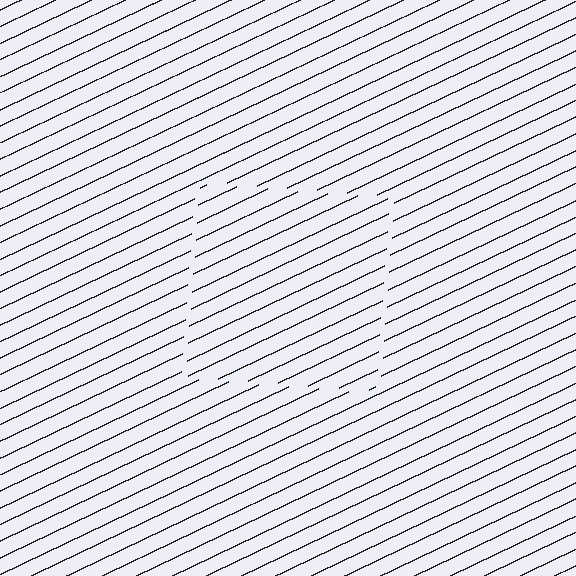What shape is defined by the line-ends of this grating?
An illusory square. The interior of the shape contains the same grating, shifted by half a period — the contour is defined by the phase discontinuity where line-ends from the inner and outer gratings abut.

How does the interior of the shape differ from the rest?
The interior of the shape contains the same grating, shifted by half a period — the contour is defined by the phase discontinuity where line-ends from the inner and outer gratings abut.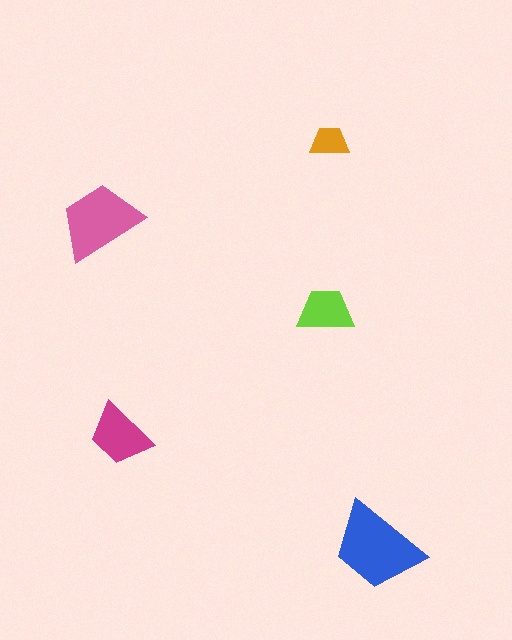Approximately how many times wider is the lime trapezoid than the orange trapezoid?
About 1.5 times wider.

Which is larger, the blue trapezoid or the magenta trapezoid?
The blue one.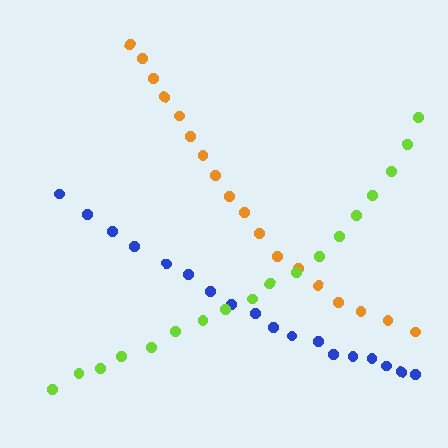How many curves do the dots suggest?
There are 3 distinct paths.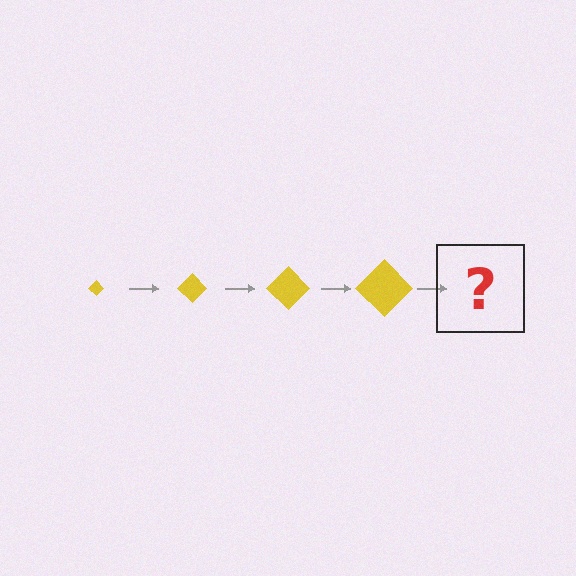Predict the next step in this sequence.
The next step is a yellow diamond, larger than the previous one.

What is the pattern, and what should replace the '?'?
The pattern is that the diamond gets progressively larger each step. The '?' should be a yellow diamond, larger than the previous one.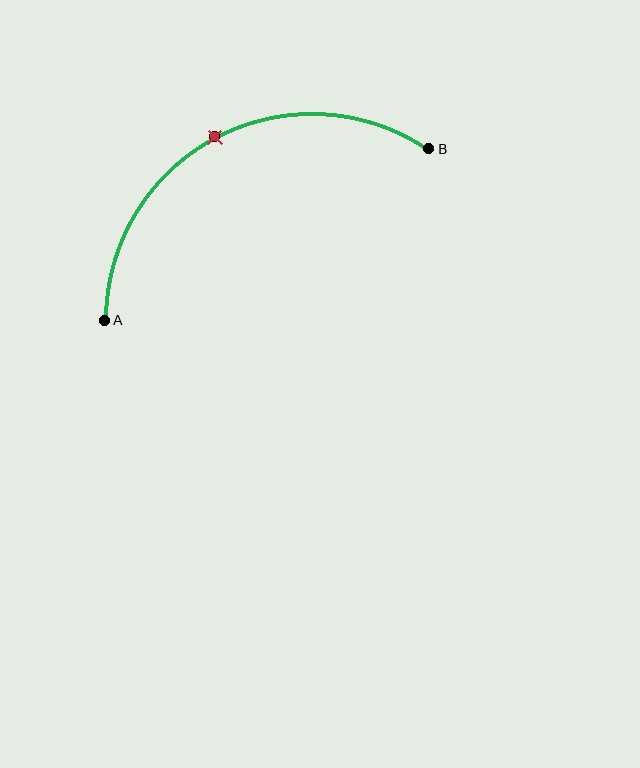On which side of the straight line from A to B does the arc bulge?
The arc bulges above the straight line connecting A and B.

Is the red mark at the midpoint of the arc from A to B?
Yes. The red mark lies on the arc at equal arc-length from both A and B — it is the arc midpoint.